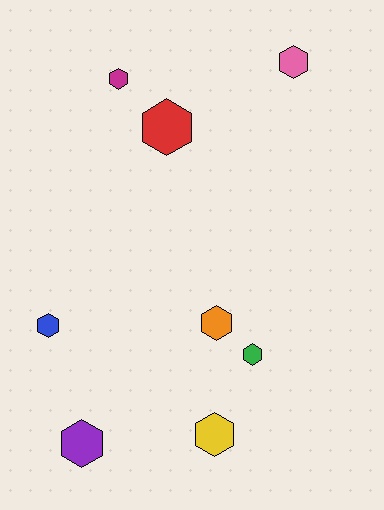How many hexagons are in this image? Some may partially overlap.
There are 8 hexagons.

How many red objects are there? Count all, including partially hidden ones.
There is 1 red object.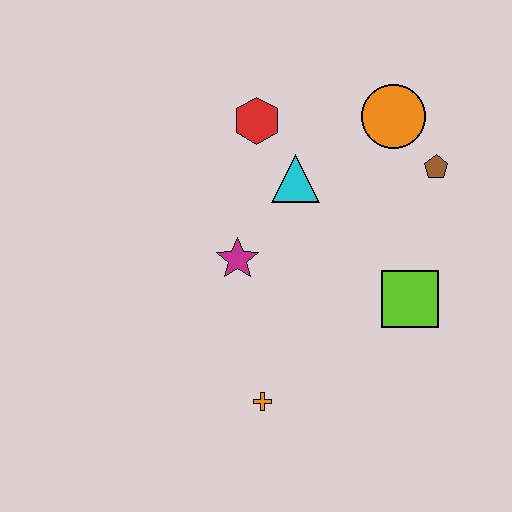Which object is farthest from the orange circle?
The orange cross is farthest from the orange circle.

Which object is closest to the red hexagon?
The cyan triangle is closest to the red hexagon.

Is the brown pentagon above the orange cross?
Yes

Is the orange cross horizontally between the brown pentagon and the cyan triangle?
No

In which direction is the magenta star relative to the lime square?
The magenta star is to the left of the lime square.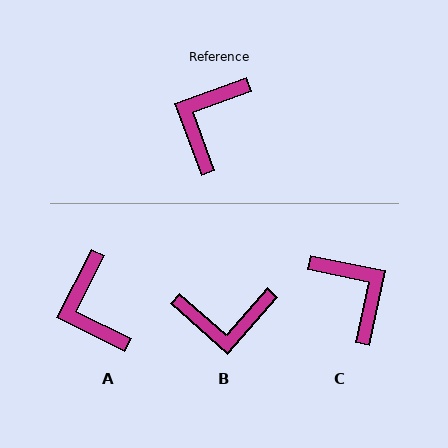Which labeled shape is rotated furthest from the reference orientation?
C, about 122 degrees away.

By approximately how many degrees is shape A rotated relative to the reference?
Approximately 43 degrees counter-clockwise.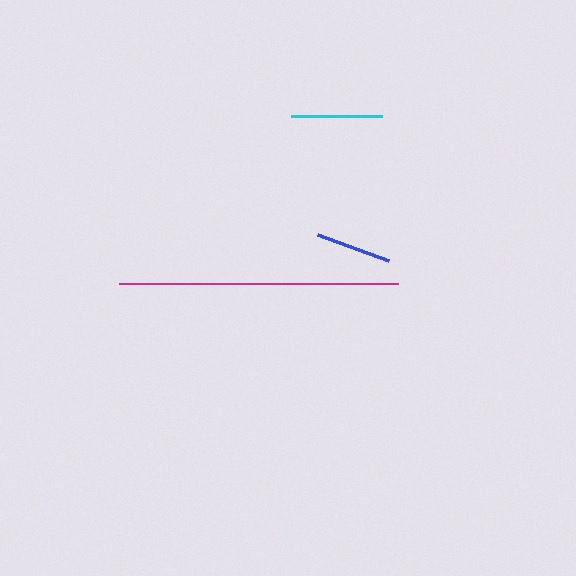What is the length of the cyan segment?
The cyan segment is approximately 90 pixels long.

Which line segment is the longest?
The magenta line is the longest at approximately 279 pixels.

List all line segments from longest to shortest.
From longest to shortest: magenta, cyan, blue.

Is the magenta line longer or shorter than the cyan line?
The magenta line is longer than the cyan line.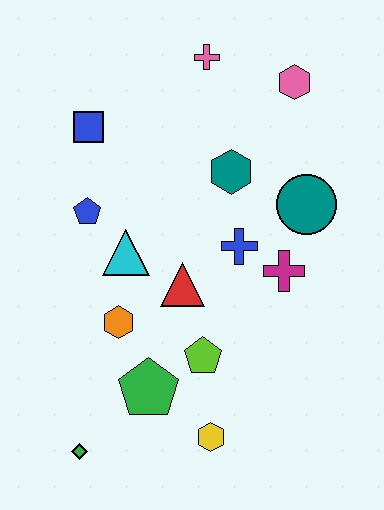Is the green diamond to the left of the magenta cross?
Yes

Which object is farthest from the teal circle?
The green diamond is farthest from the teal circle.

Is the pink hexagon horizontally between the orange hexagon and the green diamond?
No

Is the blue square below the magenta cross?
No